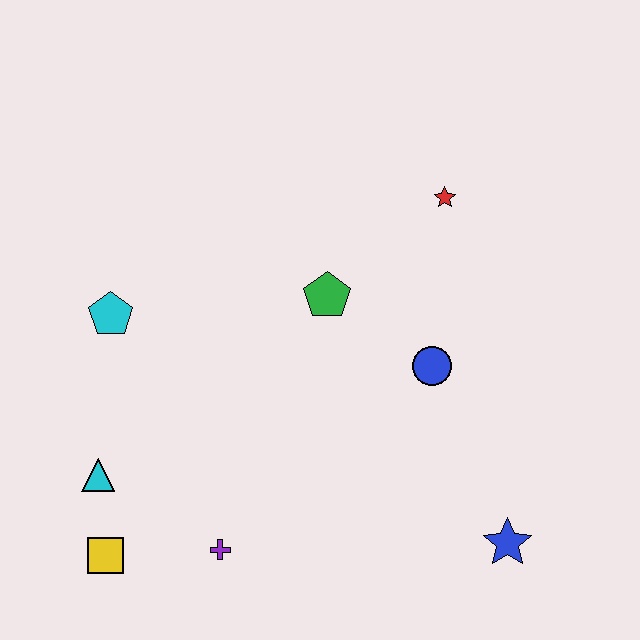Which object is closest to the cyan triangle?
The yellow square is closest to the cyan triangle.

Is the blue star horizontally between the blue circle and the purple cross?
No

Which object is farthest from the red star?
The yellow square is farthest from the red star.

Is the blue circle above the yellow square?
Yes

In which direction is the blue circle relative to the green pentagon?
The blue circle is to the right of the green pentagon.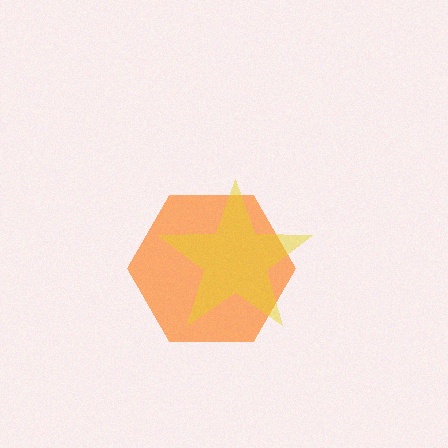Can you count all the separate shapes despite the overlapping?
Yes, there are 2 separate shapes.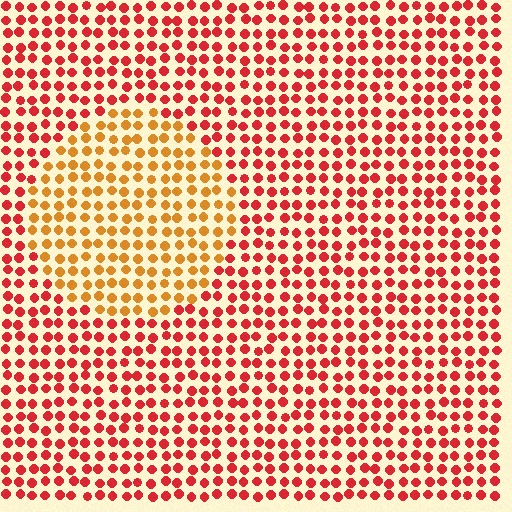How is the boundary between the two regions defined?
The boundary is defined purely by a slight shift in hue (about 38 degrees). Spacing, size, and orientation are identical on both sides.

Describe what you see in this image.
The image is filled with small red elements in a uniform arrangement. A circle-shaped region is visible where the elements are tinted to a slightly different hue, forming a subtle color boundary.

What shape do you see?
I see a circle.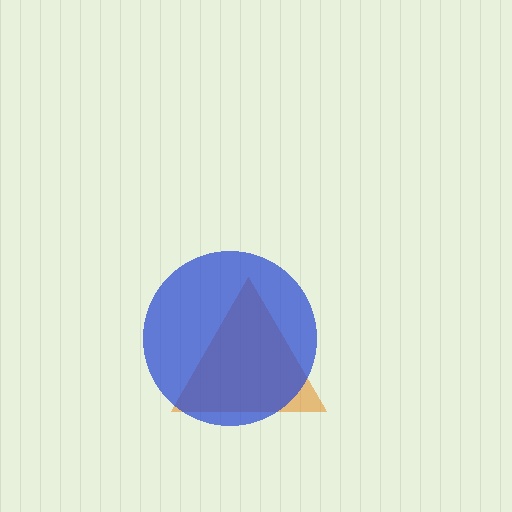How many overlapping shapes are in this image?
There are 2 overlapping shapes in the image.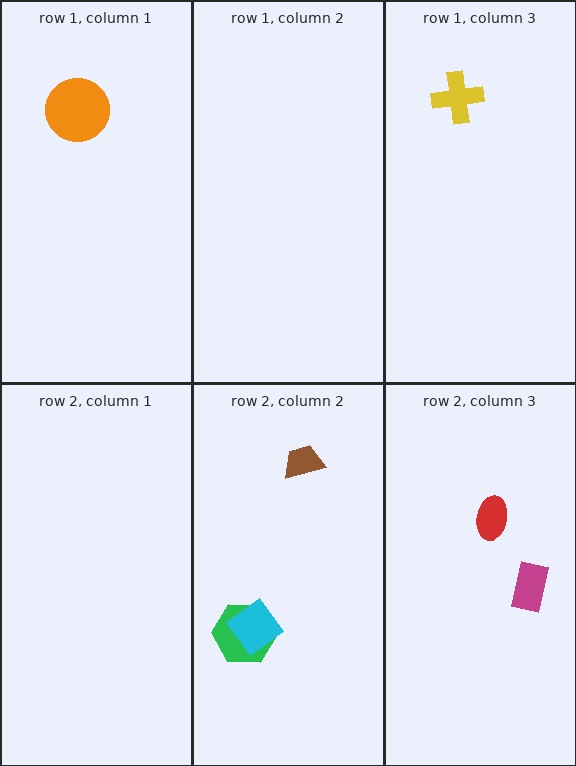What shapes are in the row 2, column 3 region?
The red ellipse, the magenta rectangle.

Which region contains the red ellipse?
The row 2, column 3 region.